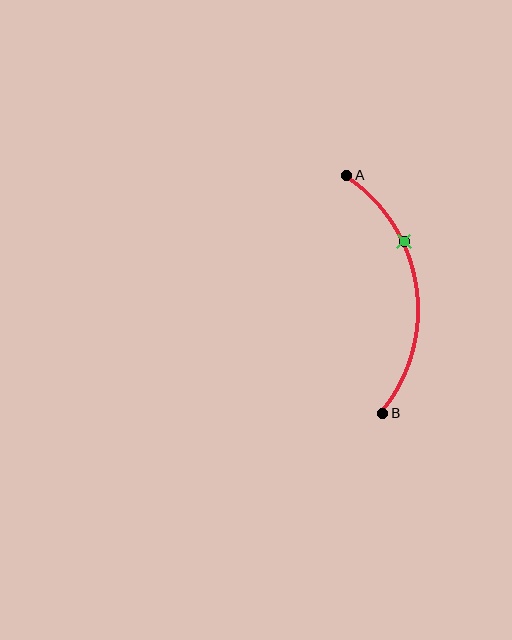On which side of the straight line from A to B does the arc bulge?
The arc bulges to the right of the straight line connecting A and B.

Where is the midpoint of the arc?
The arc midpoint is the point on the curve farthest from the straight line joining A and B. It sits to the right of that line.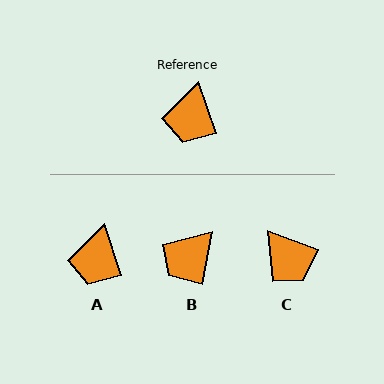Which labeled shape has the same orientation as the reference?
A.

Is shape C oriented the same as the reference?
No, it is off by about 51 degrees.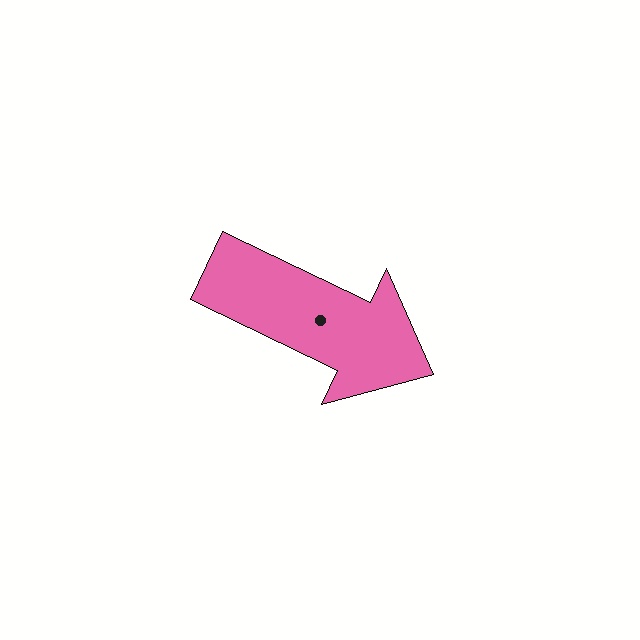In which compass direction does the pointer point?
Southeast.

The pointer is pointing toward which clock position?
Roughly 4 o'clock.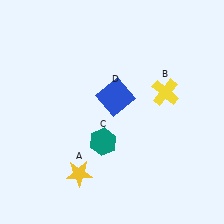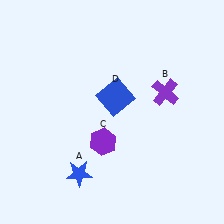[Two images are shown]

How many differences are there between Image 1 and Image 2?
There are 3 differences between the two images.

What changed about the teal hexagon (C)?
In Image 1, C is teal. In Image 2, it changed to purple.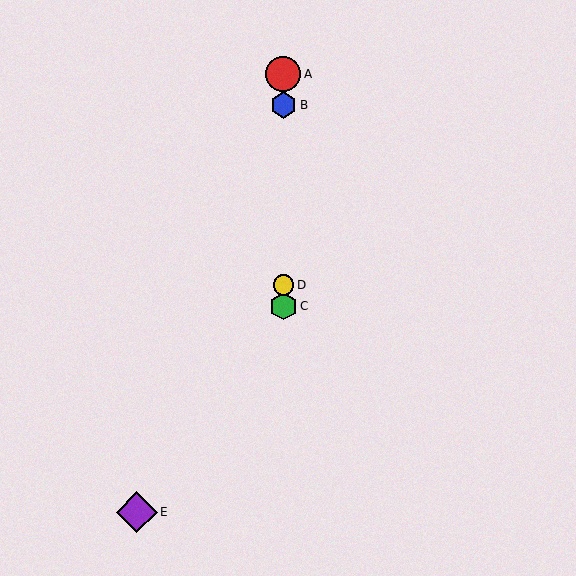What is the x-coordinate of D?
Object D is at x≈283.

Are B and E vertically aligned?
No, B is at x≈283 and E is at x≈137.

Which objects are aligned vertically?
Objects A, B, C, D are aligned vertically.